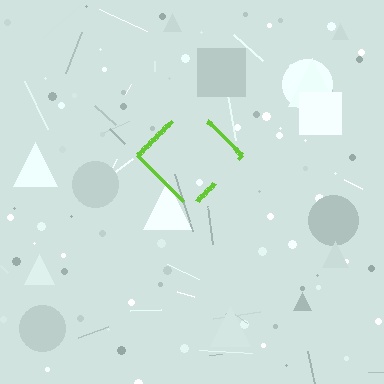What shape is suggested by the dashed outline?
The dashed outline suggests a diamond.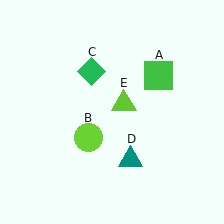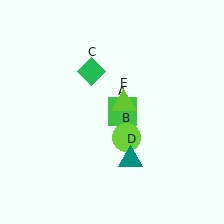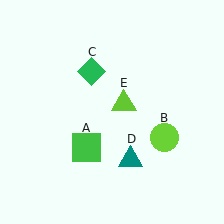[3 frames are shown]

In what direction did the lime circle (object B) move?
The lime circle (object B) moved right.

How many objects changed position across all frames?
2 objects changed position: green square (object A), lime circle (object B).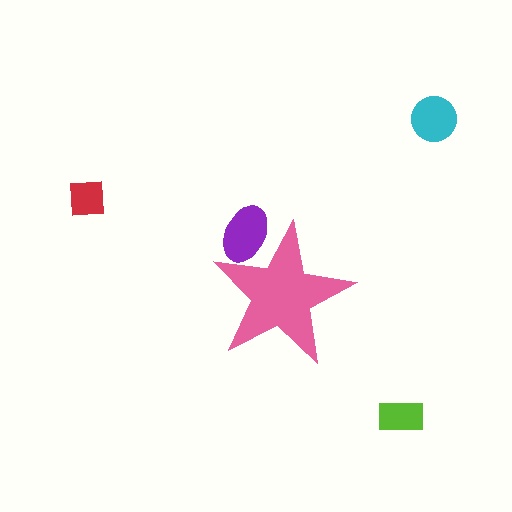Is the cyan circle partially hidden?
No, the cyan circle is fully visible.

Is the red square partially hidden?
No, the red square is fully visible.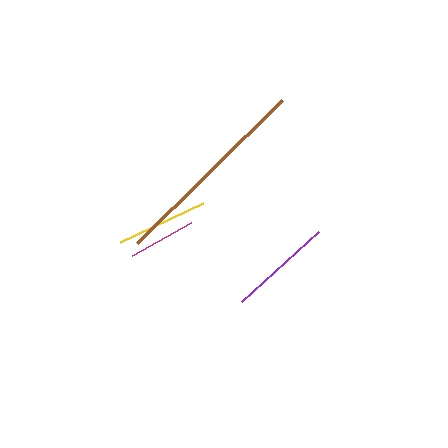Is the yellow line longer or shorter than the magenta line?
The yellow line is longer than the magenta line.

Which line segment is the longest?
The brown line is the longest at approximately 204 pixels.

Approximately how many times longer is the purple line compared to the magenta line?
The purple line is approximately 1.5 times the length of the magenta line.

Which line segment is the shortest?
The magenta line is the shortest at approximately 68 pixels.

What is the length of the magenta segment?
The magenta segment is approximately 68 pixels long.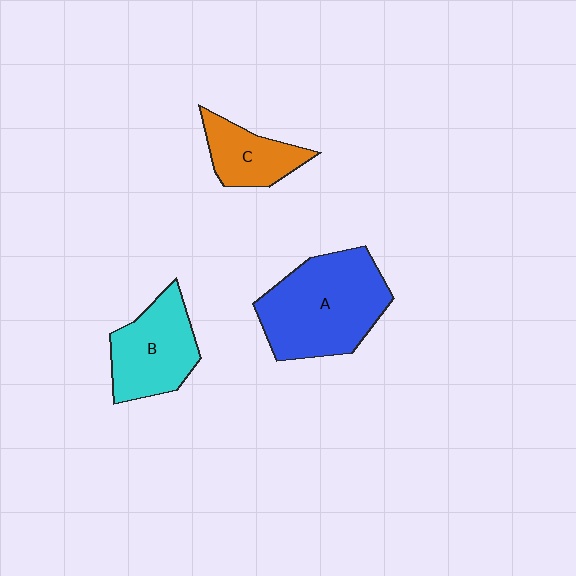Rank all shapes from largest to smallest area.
From largest to smallest: A (blue), B (cyan), C (orange).